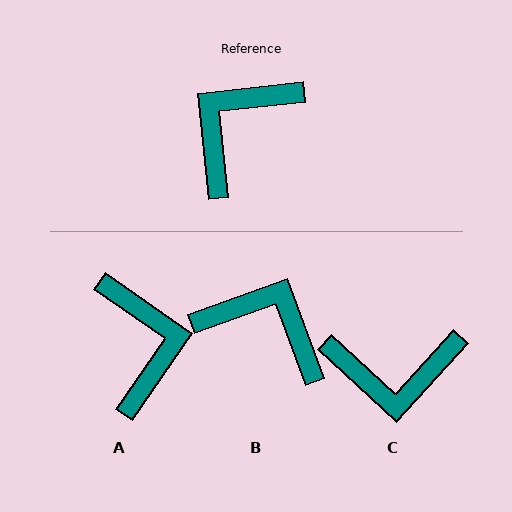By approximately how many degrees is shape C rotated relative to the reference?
Approximately 131 degrees counter-clockwise.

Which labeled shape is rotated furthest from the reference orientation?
C, about 131 degrees away.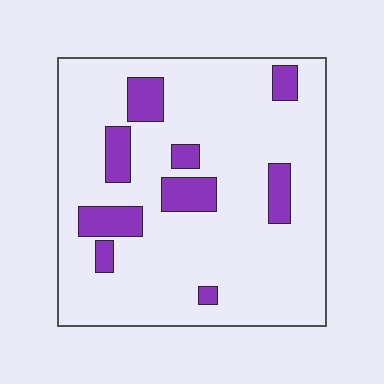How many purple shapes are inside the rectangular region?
9.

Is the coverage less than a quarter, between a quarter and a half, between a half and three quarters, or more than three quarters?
Less than a quarter.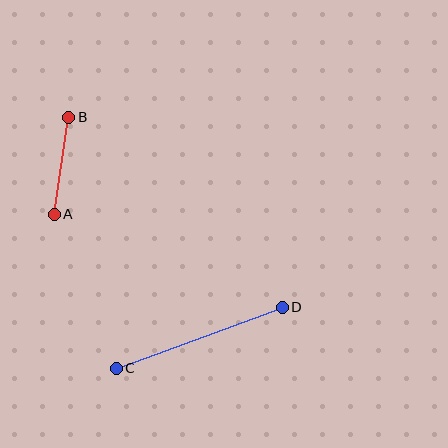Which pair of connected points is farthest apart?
Points C and D are farthest apart.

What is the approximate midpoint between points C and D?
The midpoint is at approximately (199, 338) pixels.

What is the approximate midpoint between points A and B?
The midpoint is at approximately (61, 166) pixels.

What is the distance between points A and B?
The distance is approximately 98 pixels.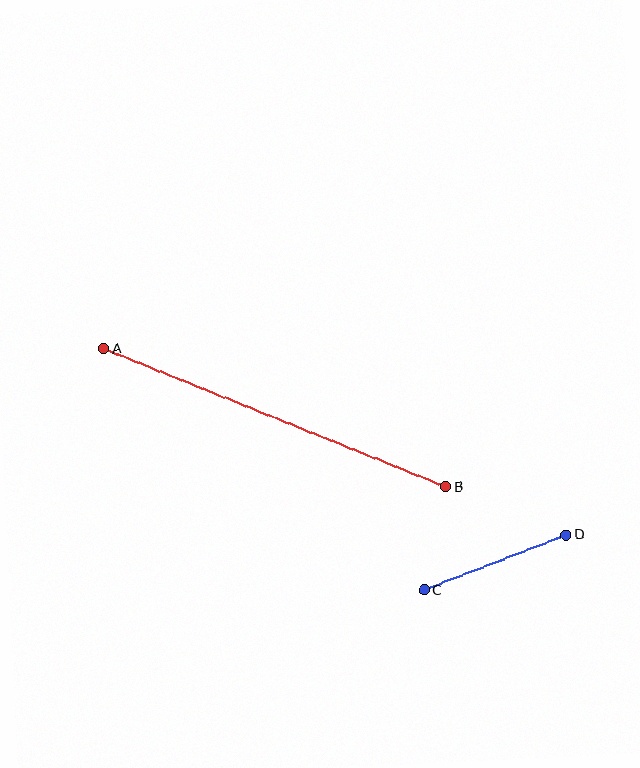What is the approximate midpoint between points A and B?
The midpoint is at approximately (275, 418) pixels.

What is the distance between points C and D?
The distance is approximately 152 pixels.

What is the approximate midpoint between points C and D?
The midpoint is at approximately (495, 562) pixels.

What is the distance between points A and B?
The distance is approximately 369 pixels.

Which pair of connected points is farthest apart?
Points A and B are farthest apart.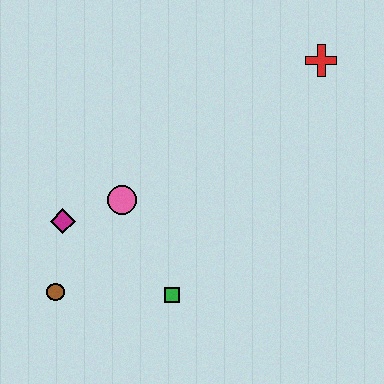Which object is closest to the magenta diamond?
The pink circle is closest to the magenta diamond.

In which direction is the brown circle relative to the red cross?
The brown circle is to the left of the red cross.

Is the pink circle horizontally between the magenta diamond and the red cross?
Yes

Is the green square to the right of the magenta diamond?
Yes